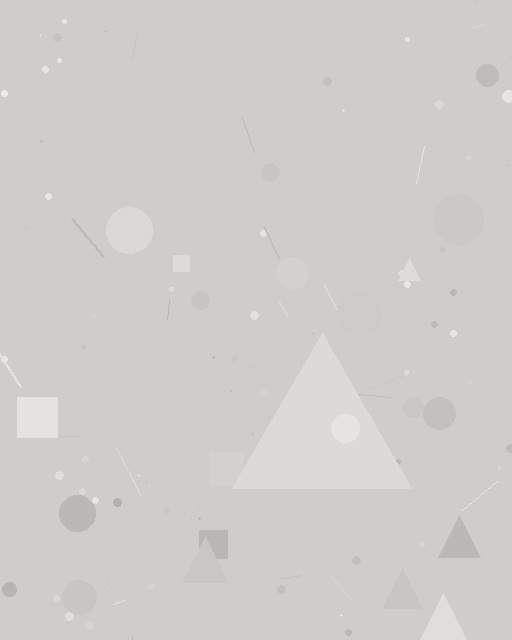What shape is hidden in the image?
A triangle is hidden in the image.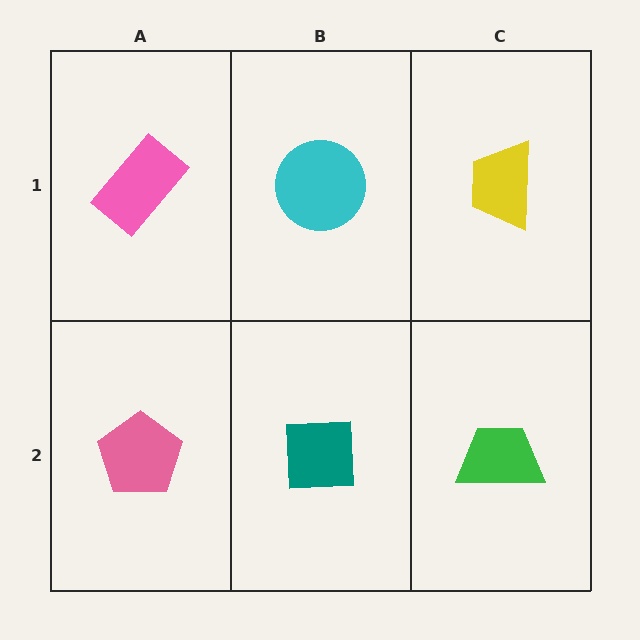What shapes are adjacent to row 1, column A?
A pink pentagon (row 2, column A), a cyan circle (row 1, column B).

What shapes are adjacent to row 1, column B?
A teal square (row 2, column B), a pink rectangle (row 1, column A), a yellow trapezoid (row 1, column C).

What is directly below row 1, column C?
A green trapezoid.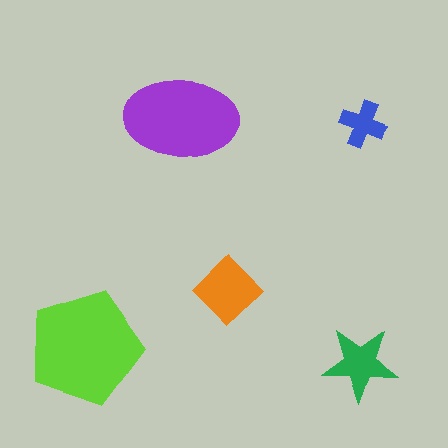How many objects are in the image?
There are 5 objects in the image.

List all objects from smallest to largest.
The blue cross, the green star, the orange diamond, the purple ellipse, the lime pentagon.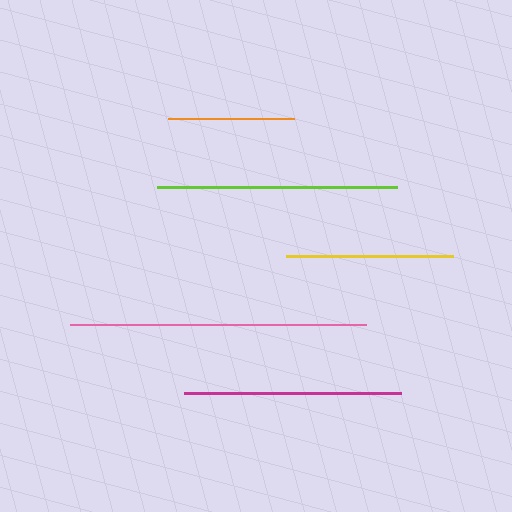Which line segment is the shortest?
The orange line is the shortest at approximately 126 pixels.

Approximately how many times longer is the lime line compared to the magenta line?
The lime line is approximately 1.1 times the length of the magenta line.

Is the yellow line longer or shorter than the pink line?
The pink line is longer than the yellow line.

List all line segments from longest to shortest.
From longest to shortest: pink, lime, magenta, yellow, orange.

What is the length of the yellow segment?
The yellow segment is approximately 167 pixels long.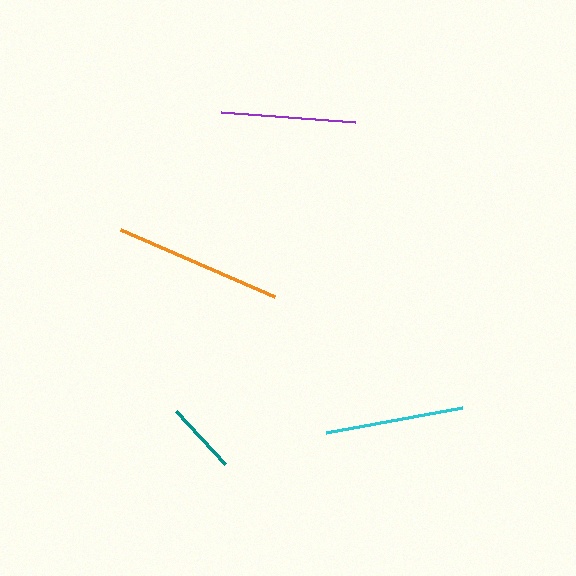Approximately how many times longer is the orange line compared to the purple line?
The orange line is approximately 1.2 times the length of the purple line.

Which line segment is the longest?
The orange line is the longest at approximately 168 pixels.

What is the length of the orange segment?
The orange segment is approximately 168 pixels long.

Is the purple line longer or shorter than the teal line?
The purple line is longer than the teal line.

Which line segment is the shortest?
The teal line is the shortest at approximately 71 pixels.